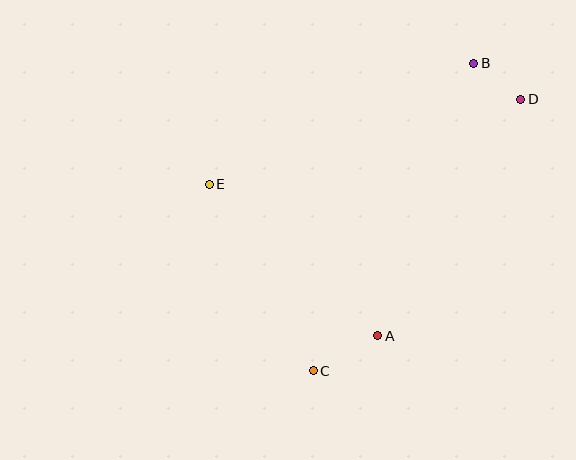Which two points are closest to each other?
Points B and D are closest to each other.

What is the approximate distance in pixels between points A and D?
The distance between A and D is approximately 276 pixels.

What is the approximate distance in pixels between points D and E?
The distance between D and E is approximately 323 pixels.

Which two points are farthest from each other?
Points B and C are farthest from each other.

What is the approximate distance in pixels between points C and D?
The distance between C and D is approximately 342 pixels.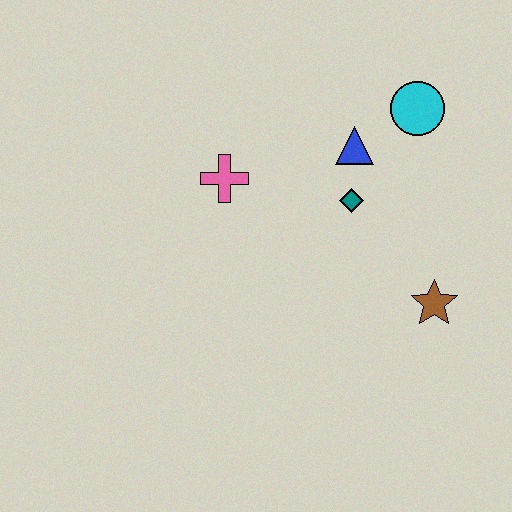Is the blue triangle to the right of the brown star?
No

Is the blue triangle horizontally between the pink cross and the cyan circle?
Yes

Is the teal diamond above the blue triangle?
No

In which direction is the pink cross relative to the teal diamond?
The pink cross is to the left of the teal diamond.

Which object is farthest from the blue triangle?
The brown star is farthest from the blue triangle.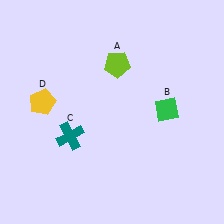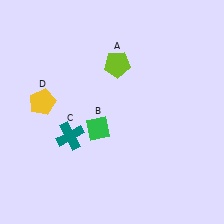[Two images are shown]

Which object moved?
The green diamond (B) moved left.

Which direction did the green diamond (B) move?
The green diamond (B) moved left.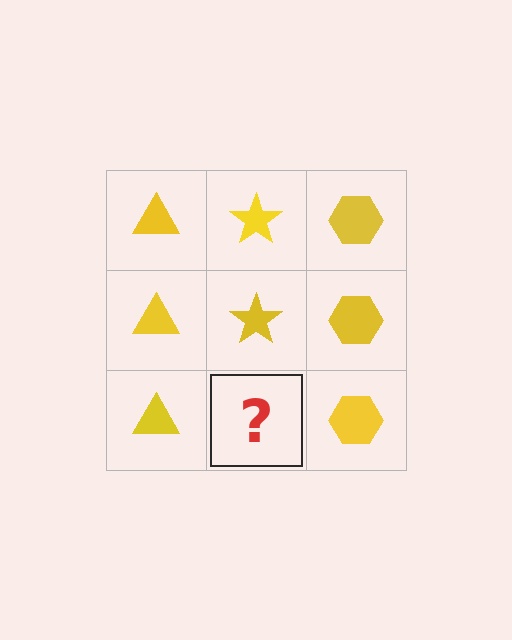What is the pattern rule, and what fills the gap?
The rule is that each column has a consistent shape. The gap should be filled with a yellow star.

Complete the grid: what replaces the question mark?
The question mark should be replaced with a yellow star.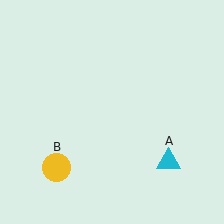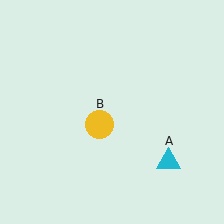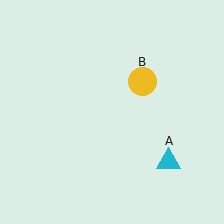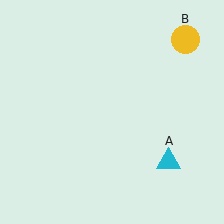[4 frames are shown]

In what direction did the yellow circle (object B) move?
The yellow circle (object B) moved up and to the right.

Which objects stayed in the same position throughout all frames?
Cyan triangle (object A) remained stationary.